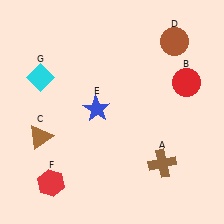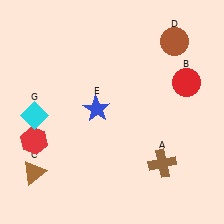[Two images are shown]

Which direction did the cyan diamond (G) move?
The cyan diamond (G) moved down.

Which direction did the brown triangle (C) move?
The brown triangle (C) moved down.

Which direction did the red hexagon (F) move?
The red hexagon (F) moved up.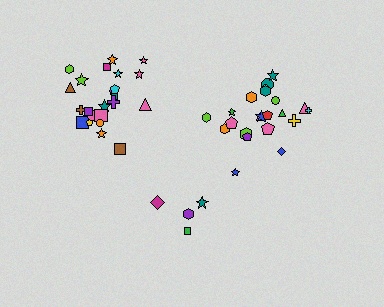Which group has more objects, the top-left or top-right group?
The top-left group.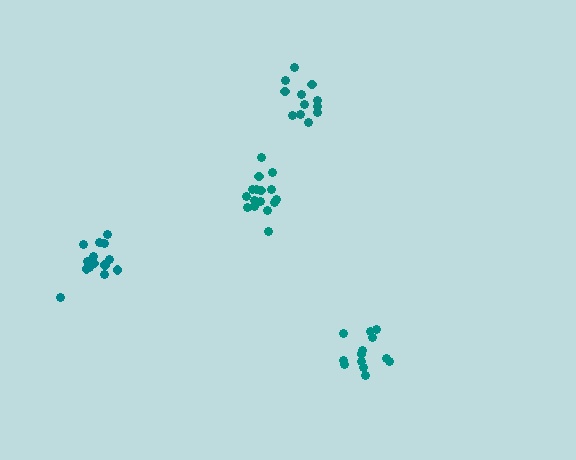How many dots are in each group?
Group 1: 16 dots, Group 2: 14 dots, Group 3: 12 dots, Group 4: 13 dots (55 total).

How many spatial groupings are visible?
There are 4 spatial groupings.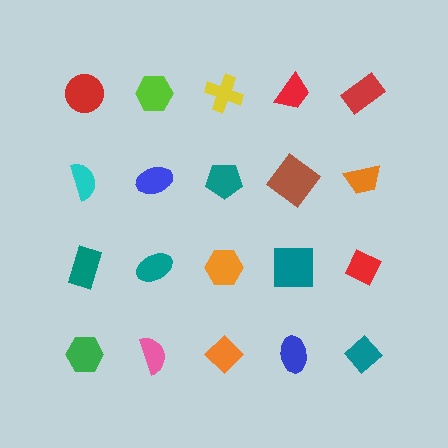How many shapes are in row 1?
5 shapes.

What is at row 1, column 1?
A red circle.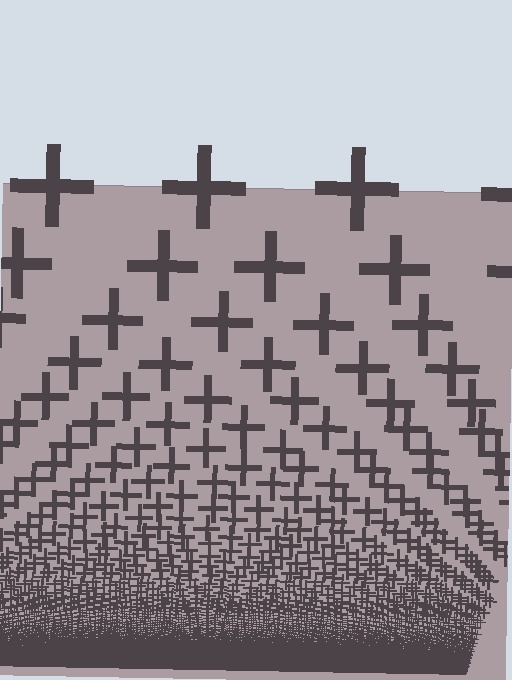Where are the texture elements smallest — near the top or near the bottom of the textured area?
Near the bottom.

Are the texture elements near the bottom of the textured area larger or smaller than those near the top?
Smaller. The gradient is inverted — elements near the bottom are smaller and denser.